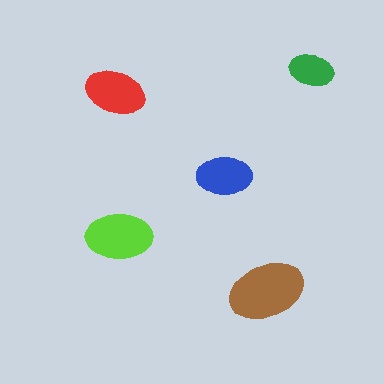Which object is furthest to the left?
The red ellipse is leftmost.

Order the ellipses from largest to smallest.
the brown one, the lime one, the red one, the blue one, the green one.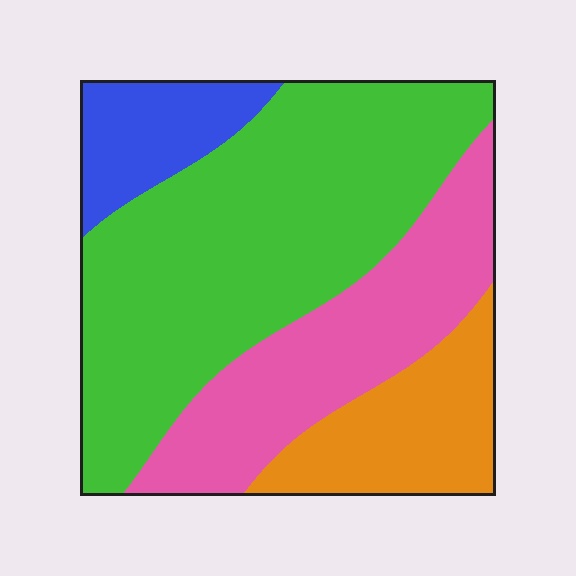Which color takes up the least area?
Blue, at roughly 10%.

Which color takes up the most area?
Green, at roughly 50%.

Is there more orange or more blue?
Orange.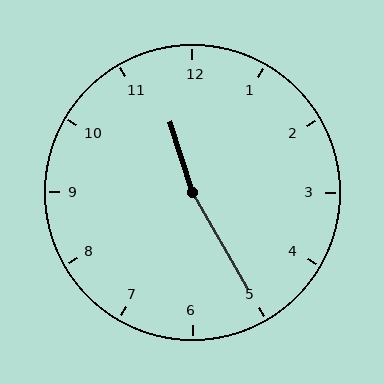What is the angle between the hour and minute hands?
Approximately 168 degrees.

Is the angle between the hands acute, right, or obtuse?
It is obtuse.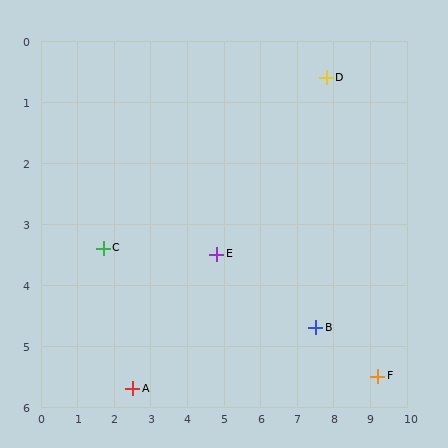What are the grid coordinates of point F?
Point F is at approximately (9.2, 5.5).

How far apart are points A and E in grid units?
Points A and E are about 3.2 grid units apart.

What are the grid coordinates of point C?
Point C is at approximately (1.7, 3.4).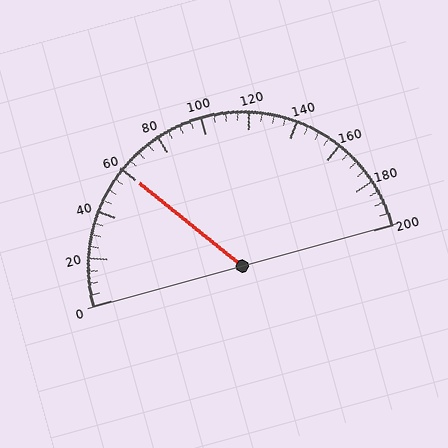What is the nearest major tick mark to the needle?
The nearest major tick mark is 60.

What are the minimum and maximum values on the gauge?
The gauge ranges from 0 to 200.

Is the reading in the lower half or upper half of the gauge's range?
The reading is in the lower half of the range (0 to 200).